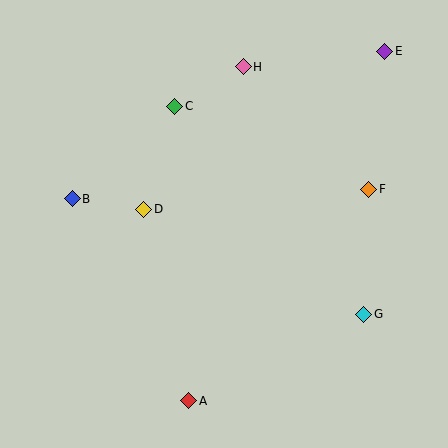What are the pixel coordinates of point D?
Point D is at (144, 209).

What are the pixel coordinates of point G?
Point G is at (364, 314).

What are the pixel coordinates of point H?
Point H is at (243, 67).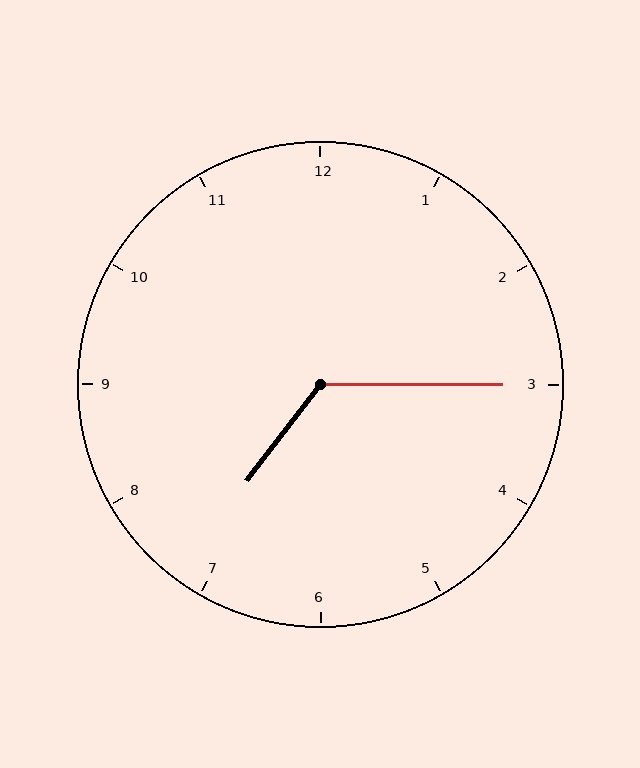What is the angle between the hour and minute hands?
Approximately 128 degrees.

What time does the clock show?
7:15.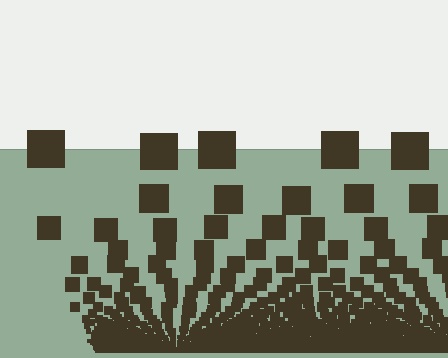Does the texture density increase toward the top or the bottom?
Density increases toward the bottom.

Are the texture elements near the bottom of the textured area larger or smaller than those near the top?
Smaller. The gradient is inverted — elements near the bottom are smaller and denser.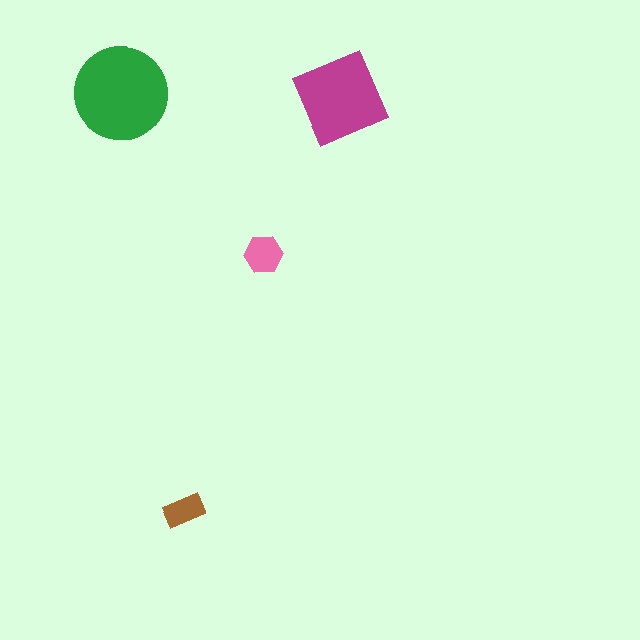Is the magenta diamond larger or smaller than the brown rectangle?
Larger.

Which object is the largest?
The green circle.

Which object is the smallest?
The brown rectangle.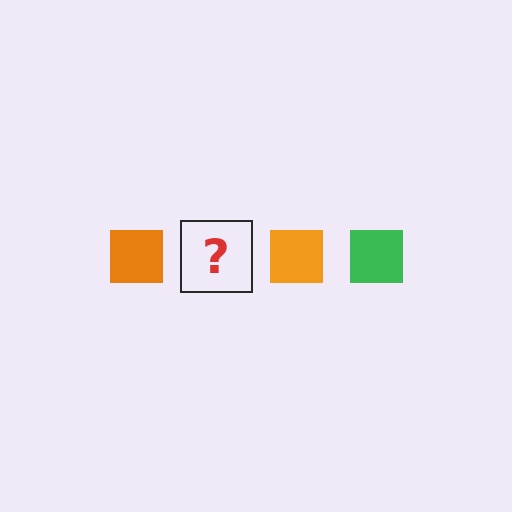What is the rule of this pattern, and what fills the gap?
The rule is that the pattern cycles through orange, green squares. The gap should be filled with a green square.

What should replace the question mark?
The question mark should be replaced with a green square.